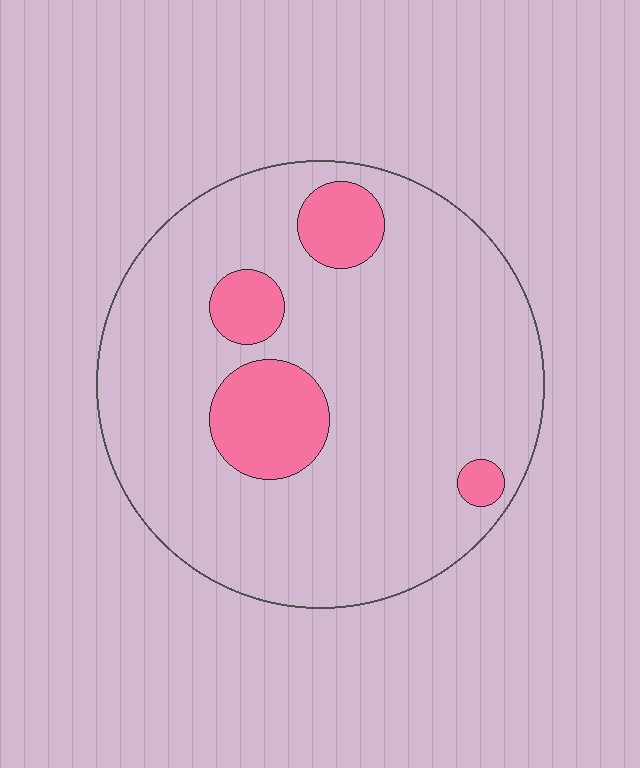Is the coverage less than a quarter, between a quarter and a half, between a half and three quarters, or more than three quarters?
Less than a quarter.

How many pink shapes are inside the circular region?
4.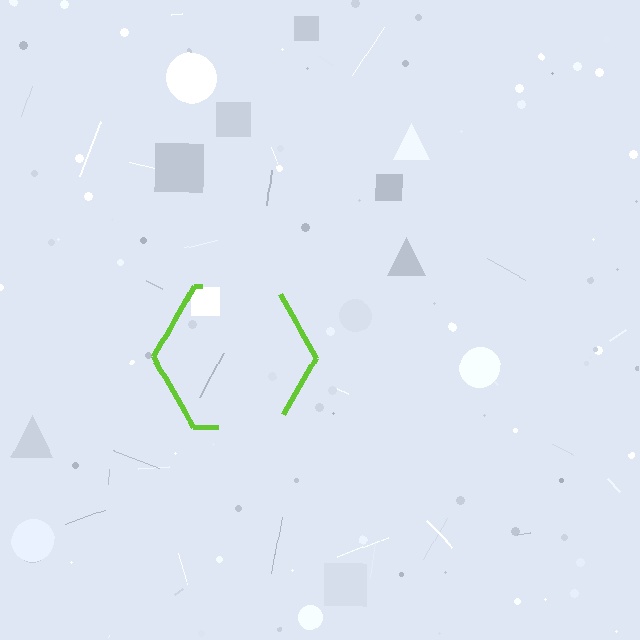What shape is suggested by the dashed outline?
The dashed outline suggests a hexagon.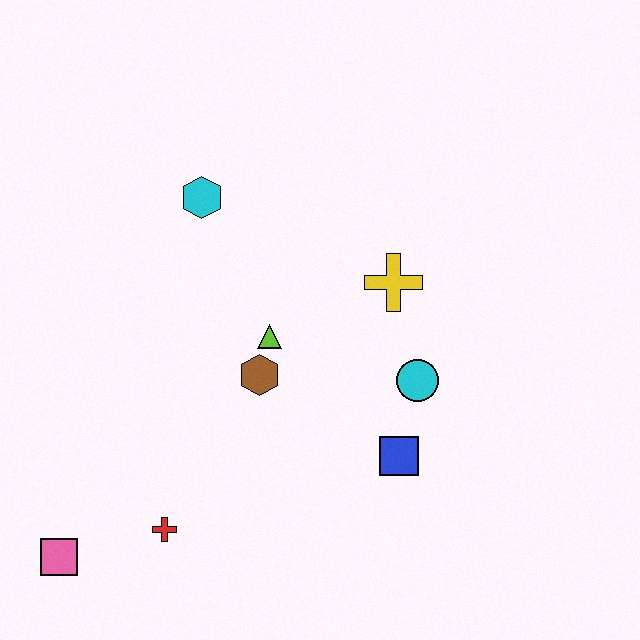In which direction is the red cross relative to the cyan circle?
The red cross is to the left of the cyan circle.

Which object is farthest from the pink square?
The yellow cross is farthest from the pink square.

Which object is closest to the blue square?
The cyan circle is closest to the blue square.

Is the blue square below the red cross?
No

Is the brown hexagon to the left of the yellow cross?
Yes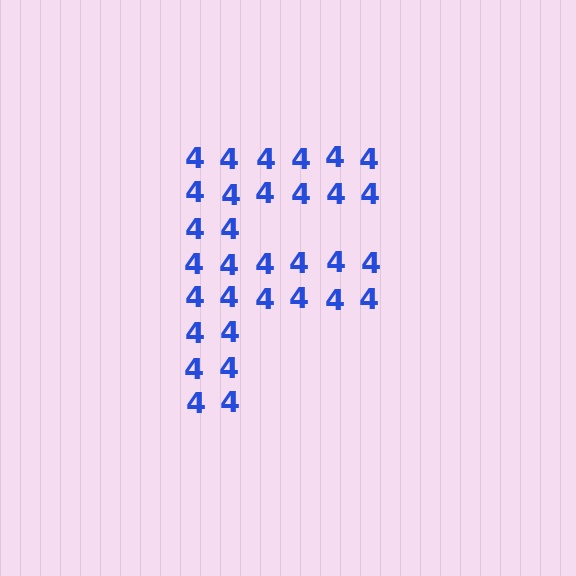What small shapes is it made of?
It is made of small digit 4's.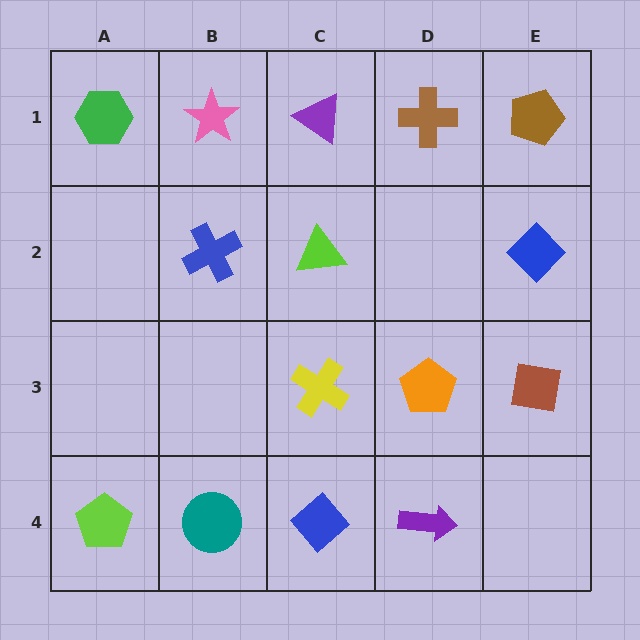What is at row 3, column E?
A brown square.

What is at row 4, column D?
A purple arrow.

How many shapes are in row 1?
5 shapes.